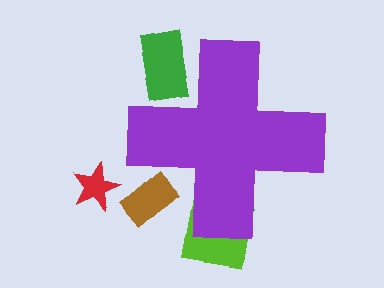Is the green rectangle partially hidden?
Yes, the green rectangle is partially hidden behind the purple cross.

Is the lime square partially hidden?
Yes, the lime square is partially hidden behind the purple cross.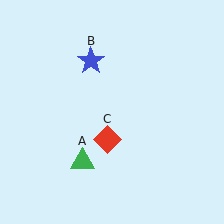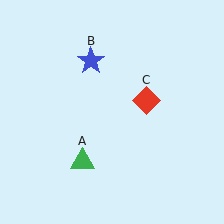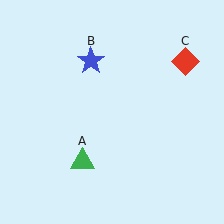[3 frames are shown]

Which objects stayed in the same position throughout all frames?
Green triangle (object A) and blue star (object B) remained stationary.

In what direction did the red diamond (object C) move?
The red diamond (object C) moved up and to the right.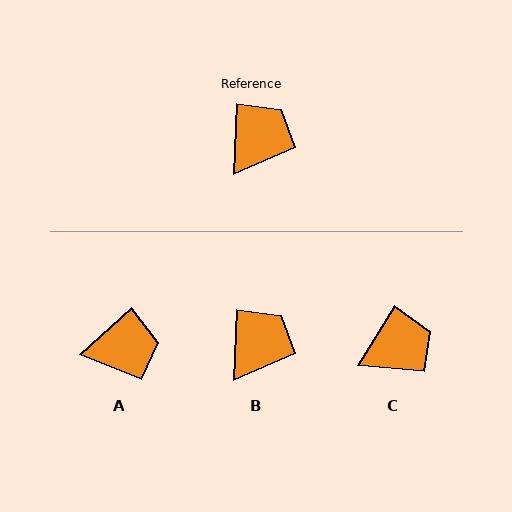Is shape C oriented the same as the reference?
No, it is off by about 29 degrees.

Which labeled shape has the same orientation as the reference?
B.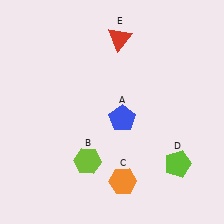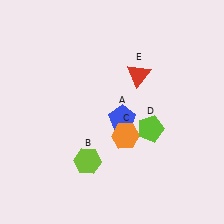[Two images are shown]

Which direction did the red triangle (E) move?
The red triangle (E) moved down.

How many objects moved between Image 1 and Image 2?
3 objects moved between the two images.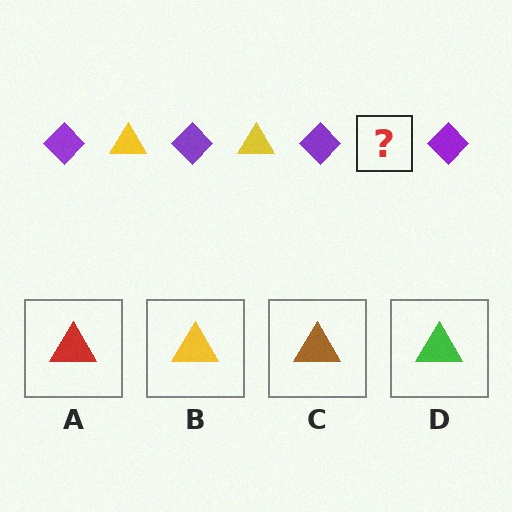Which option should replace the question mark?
Option B.